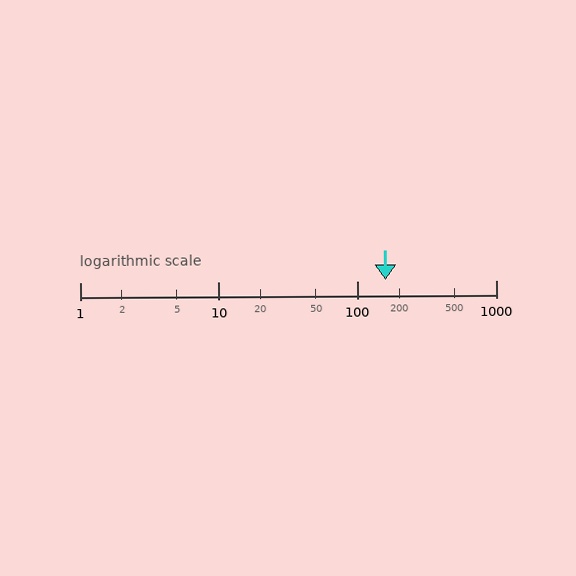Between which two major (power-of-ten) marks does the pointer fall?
The pointer is between 100 and 1000.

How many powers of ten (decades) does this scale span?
The scale spans 3 decades, from 1 to 1000.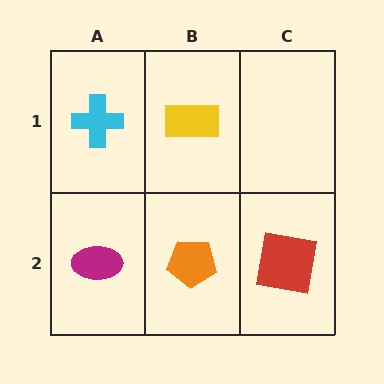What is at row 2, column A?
A magenta ellipse.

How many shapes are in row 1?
2 shapes.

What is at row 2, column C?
A red square.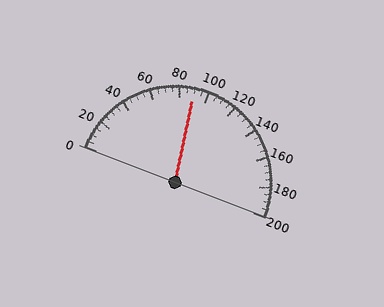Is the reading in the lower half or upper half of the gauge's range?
The reading is in the lower half of the range (0 to 200).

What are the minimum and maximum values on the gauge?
The gauge ranges from 0 to 200.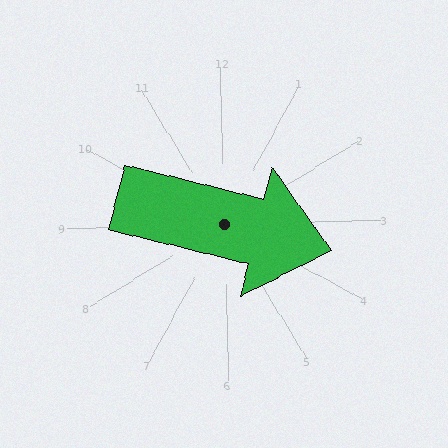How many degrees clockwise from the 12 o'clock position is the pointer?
Approximately 105 degrees.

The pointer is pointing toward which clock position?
Roughly 4 o'clock.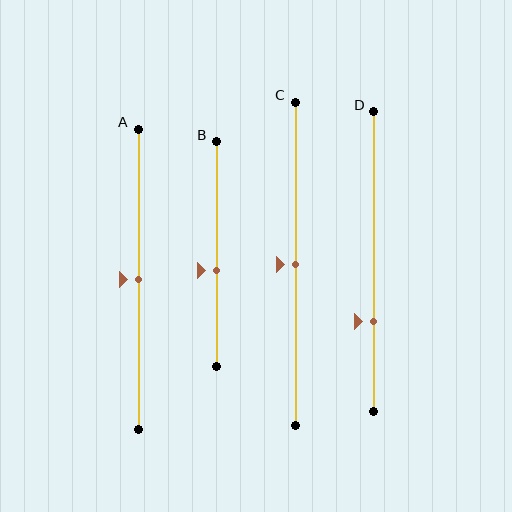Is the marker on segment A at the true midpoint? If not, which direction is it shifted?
Yes, the marker on segment A is at the true midpoint.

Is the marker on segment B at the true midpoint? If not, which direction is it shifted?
No, the marker on segment B is shifted downward by about 7% of the segment length.